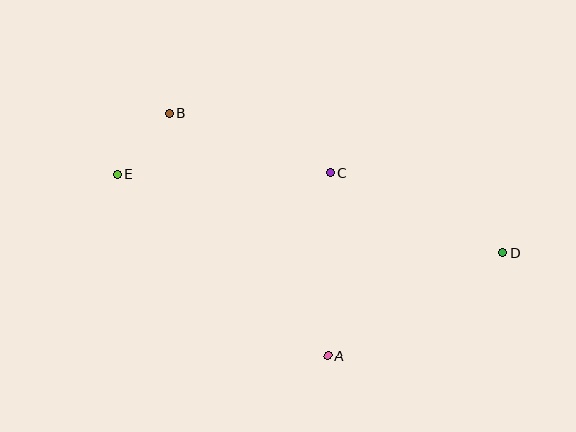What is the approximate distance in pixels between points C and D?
The distance between C and D is approximately 191 pixels.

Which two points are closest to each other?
Points B and E are closest to each other.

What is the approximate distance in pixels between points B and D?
The distance between B and D is approximately 362 pixels.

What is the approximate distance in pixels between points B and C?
The distance between B and C is approximately 172 pixels.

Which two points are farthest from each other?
Points D and E are farthest from each other.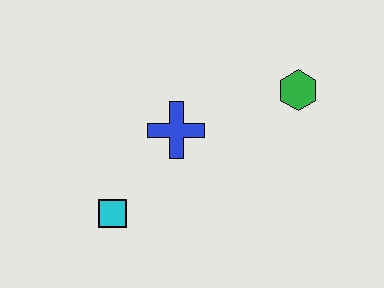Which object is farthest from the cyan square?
The green hexagon is farthest from the cyan square.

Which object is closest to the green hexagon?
The blue cross is closest to the green hexagon.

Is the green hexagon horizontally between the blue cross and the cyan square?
No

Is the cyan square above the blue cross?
No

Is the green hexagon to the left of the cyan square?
No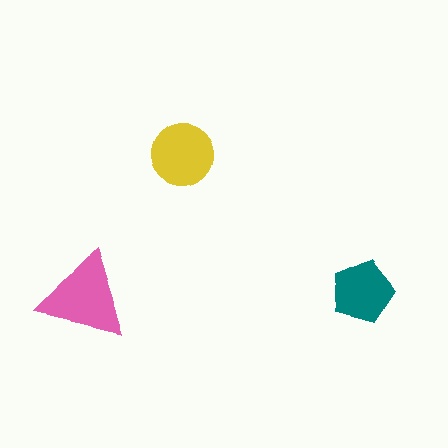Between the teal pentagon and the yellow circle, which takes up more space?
The yellow circle.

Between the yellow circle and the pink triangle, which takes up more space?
The pink triangle.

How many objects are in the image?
There are 3 objects in the image.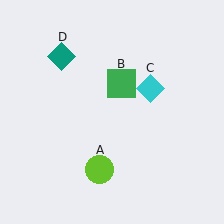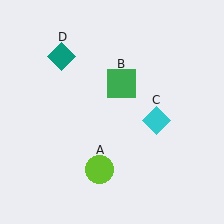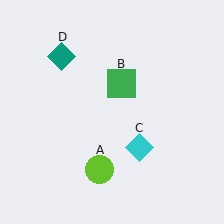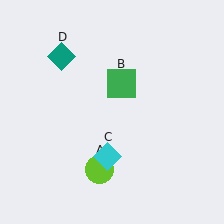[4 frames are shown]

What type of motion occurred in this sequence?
The cyan diamond (object C) rotated clockwise around the center of the scene.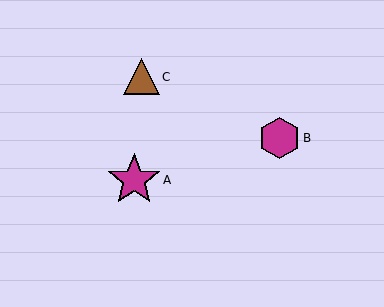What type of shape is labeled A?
Shape A is a magenta star.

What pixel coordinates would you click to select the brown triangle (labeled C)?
Click at (141, 77) to select the brown triangle C.